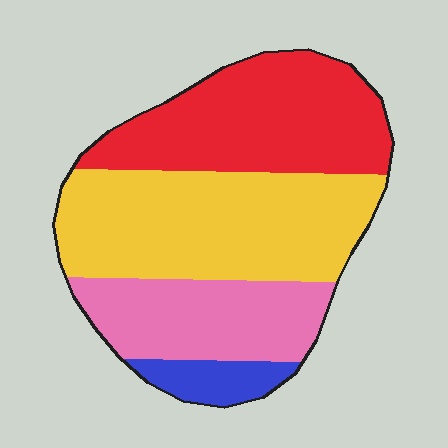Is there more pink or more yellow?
Yellow.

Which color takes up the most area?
Yellow, at roughly 40%.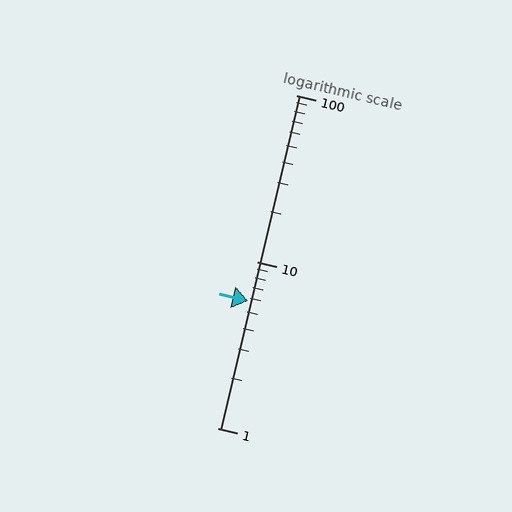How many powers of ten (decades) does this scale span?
The scale spans 2 decades, from 1 to 100.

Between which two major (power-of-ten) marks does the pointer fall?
The pointer is between 1 and 10.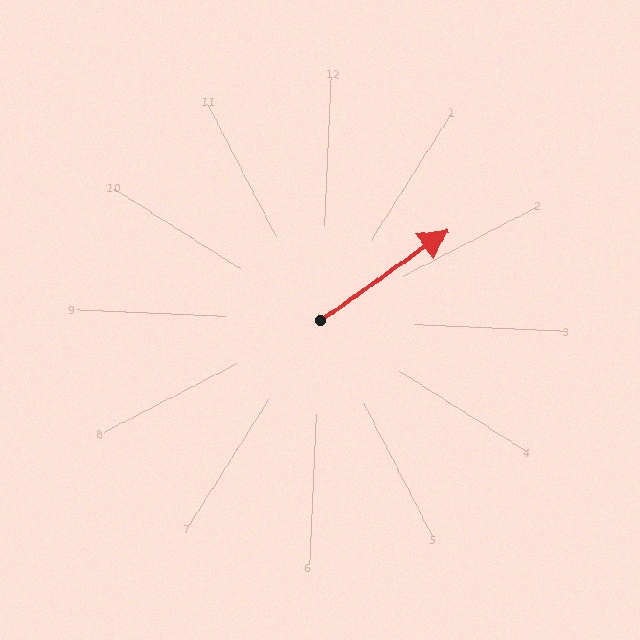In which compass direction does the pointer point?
Northeast.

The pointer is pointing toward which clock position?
Roughly 2 o'clock.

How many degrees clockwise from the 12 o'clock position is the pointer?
Approximately 52 degrees.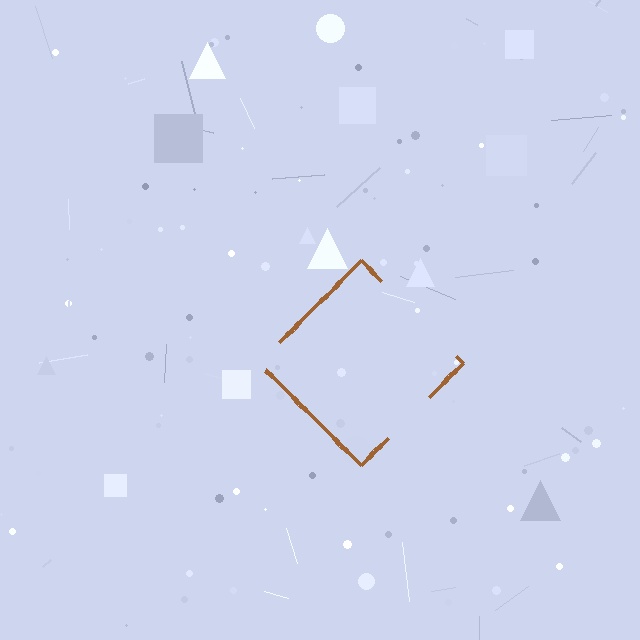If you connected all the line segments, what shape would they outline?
They would outline a diamond.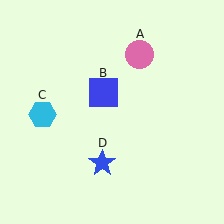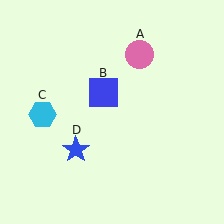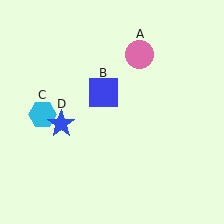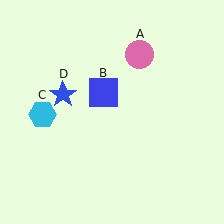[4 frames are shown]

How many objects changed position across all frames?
1 object changed position: blue star (object D).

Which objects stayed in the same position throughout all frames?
Pink circle (object A) and blue square (object B) and cyan hexagon (object C) remained stationary.